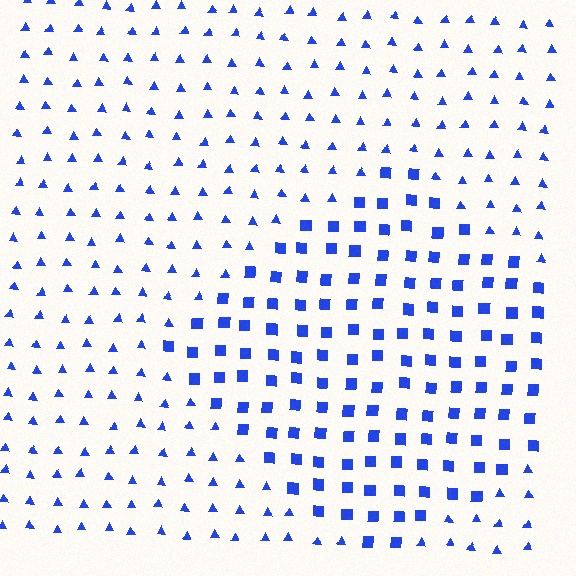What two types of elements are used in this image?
The image uses squares inside the diamond region and triangles outside it.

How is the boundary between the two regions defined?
The boundary is defined by a change in element shape: squares inside vs. triangles outside. All elements share the same color and spacing.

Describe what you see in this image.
The image is filled with small blue elements arranged in a uniform grid. A diamond-shaped region contains squares, while the surrounding area contains triangles. The boundary is defined purely by the change in element shape.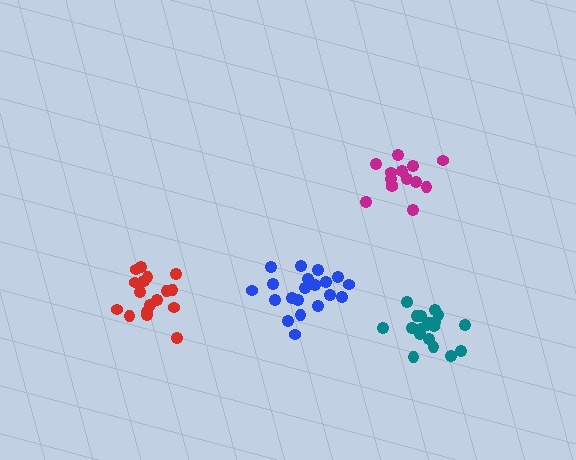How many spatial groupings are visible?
There are 4 spatial groupings.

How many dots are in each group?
Group 1: 20 dots, Group 2: 14 dots, Group 3: 17 dots, Group 4: 19 dots (70 total).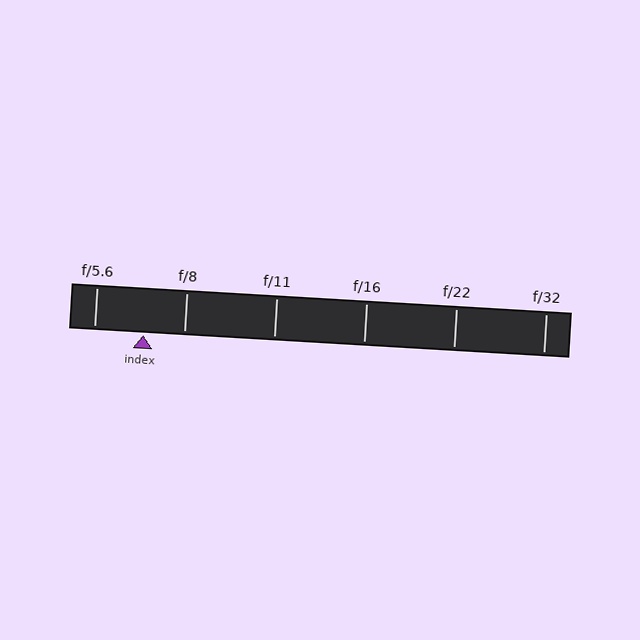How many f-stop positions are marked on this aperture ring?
There are 6 f-stop positions marked.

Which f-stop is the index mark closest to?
The index mark is closest to f/8.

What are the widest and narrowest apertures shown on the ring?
The widest aperture shown is f/5.6 and the narrowest is f/32.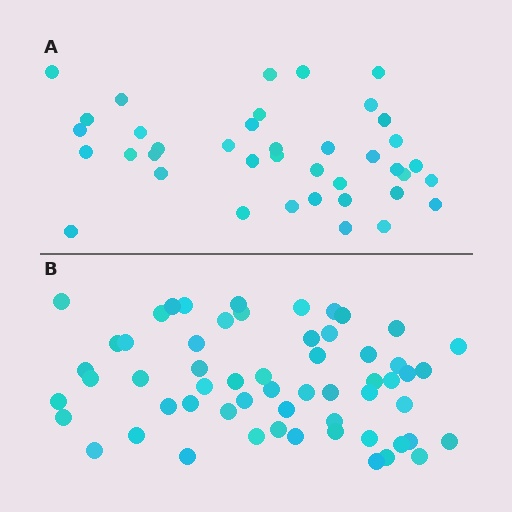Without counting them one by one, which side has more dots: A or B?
Region B (the bottom region) has more dots.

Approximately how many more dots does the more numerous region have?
Region B has approximately 20 more dots than region A.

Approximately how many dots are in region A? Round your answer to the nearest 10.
About 40 dots. (The exact count is 39, which rounds to 40.)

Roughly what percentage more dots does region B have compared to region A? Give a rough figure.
About 50% more.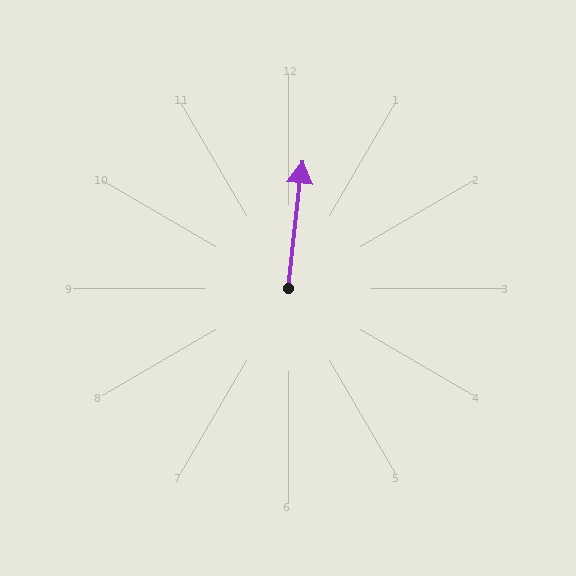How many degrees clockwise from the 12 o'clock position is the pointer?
Approximately 6 degrees.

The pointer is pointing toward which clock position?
Roughly 12 o'clock.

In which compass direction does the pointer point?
North.